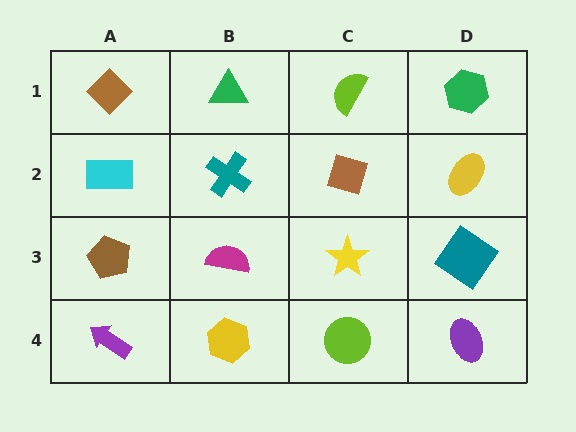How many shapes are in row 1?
4 shapes.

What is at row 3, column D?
A teal diamond.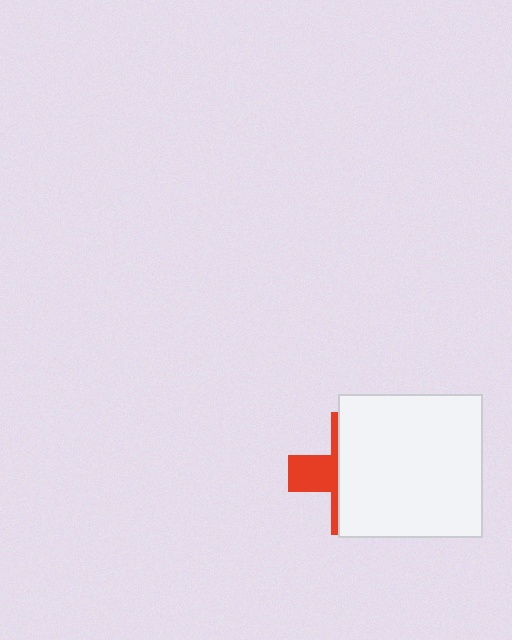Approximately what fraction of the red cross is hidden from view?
Roughly 69% of the red cross is hidden behind the white square.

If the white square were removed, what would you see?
You would see the complete red cross.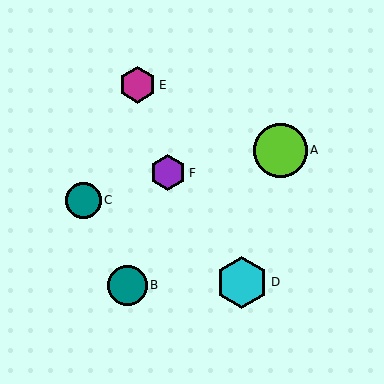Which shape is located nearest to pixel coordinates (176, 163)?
The purple hexagon (labeled F) at (168, 173) is nearest to that location.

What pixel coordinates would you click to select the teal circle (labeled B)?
Click at (127, 285) to select the teal circle B.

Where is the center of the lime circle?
The center of the lime circle is at (280, 150).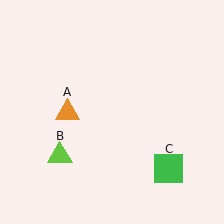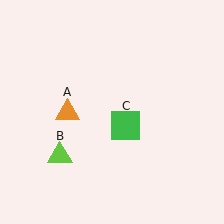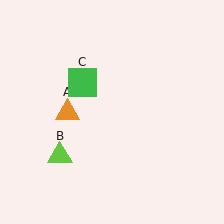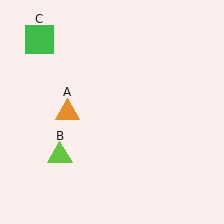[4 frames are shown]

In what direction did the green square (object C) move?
The green square (object C) moved up and to the left.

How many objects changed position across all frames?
1 object changed position: green square (object C).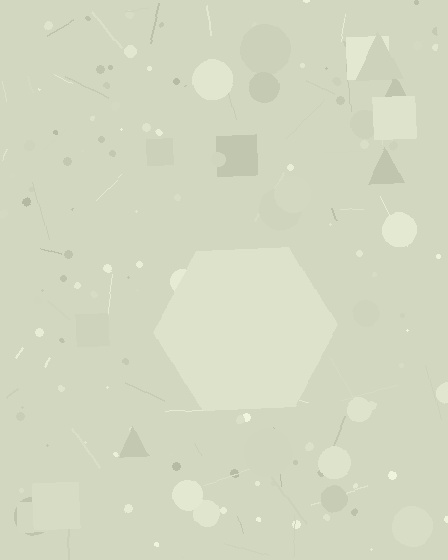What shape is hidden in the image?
A hexagon is hidden in the image.